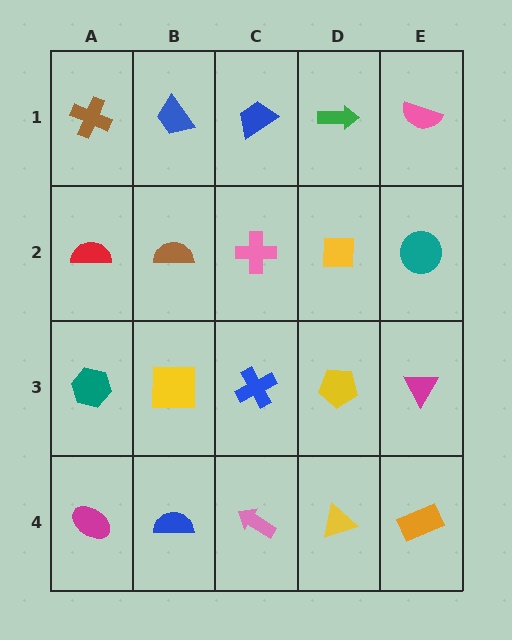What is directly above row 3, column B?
A brown semicircle.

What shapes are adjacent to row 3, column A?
A red semicircle (row 2, column A), a magenta ellipse (row 4, column A), a yellow square (row 3, column B).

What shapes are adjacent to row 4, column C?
A blue cross (row 3, column C), a blue semicircle (row 4, column B), a yellow triangle (row 4, column D).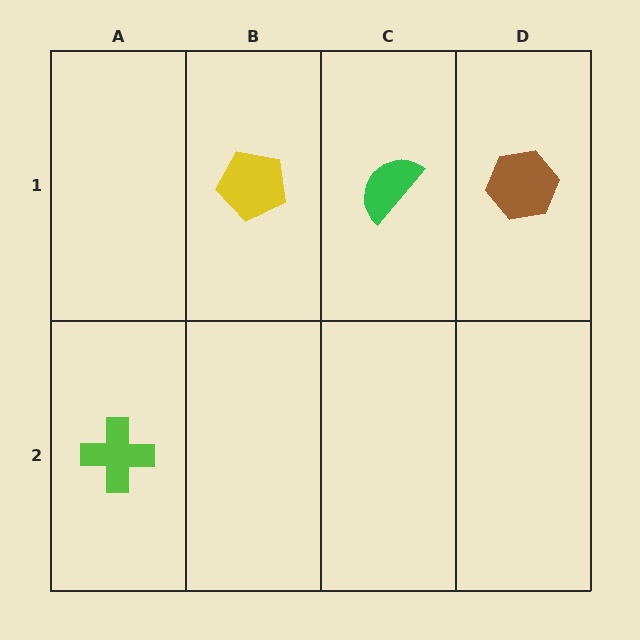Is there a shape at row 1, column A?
No, that cell is empty.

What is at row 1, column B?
A yellow pentagon.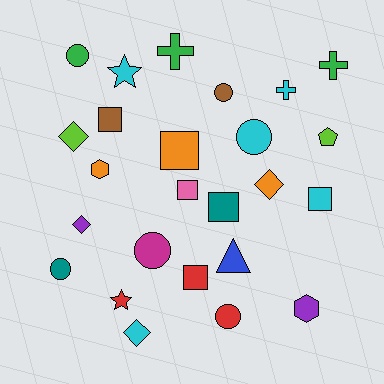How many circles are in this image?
There are 6 circles.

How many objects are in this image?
There are 25 objects.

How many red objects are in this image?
There are 3 red objects.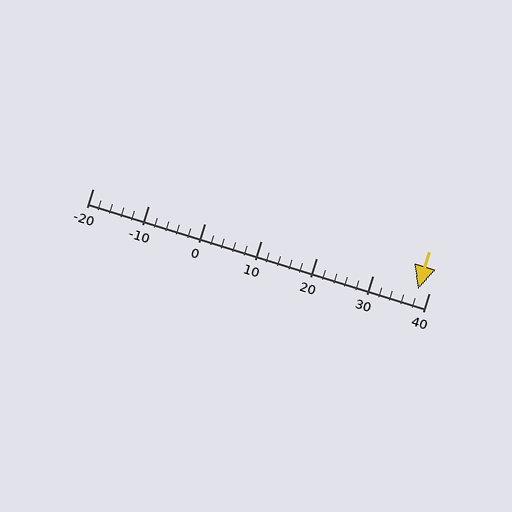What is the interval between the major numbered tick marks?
The major tick marks are spaced 10 units apart.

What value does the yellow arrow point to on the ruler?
The yellow arrow points to approximately 38.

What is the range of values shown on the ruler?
The ruler shows values from -20 to 40.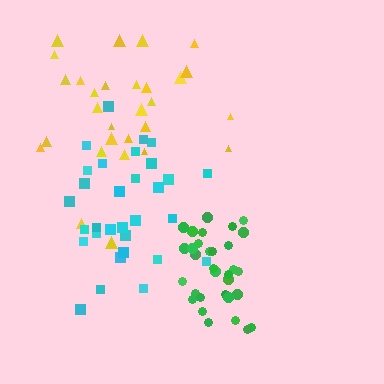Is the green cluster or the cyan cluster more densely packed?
Green.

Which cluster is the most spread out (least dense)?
Yellow.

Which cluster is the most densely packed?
Green.